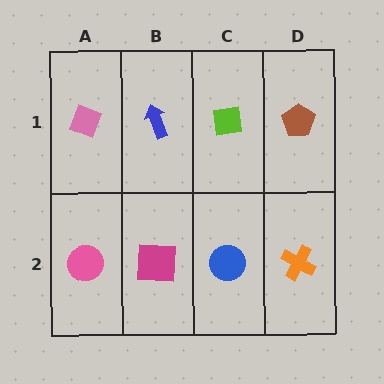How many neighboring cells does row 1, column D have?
2.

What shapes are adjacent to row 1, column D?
An orange cross (row 2, column D), a lime square (row 1, column C).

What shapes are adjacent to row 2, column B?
A blue arrow (row 1, column B), a pink circle (row 2, column A), a blue circle (row 2, column C).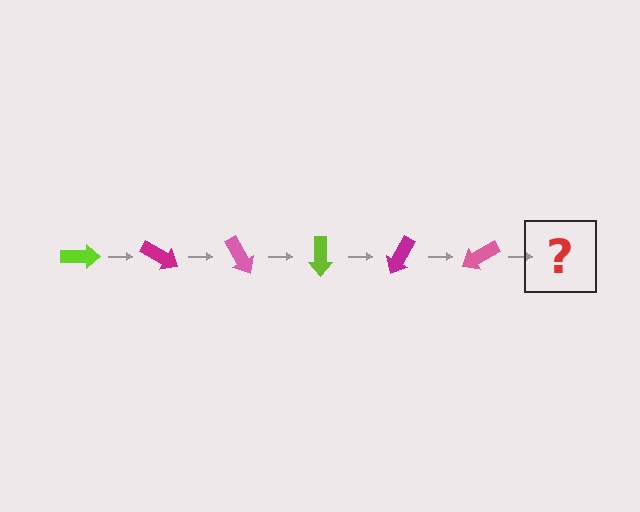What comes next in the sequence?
The next element should be a lime arrow, rotated 180 degrees from the start.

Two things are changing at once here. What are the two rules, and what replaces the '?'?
The two rules are that it rotates 30 degrees each step and the color cycles through lime, magenta, and pink. The '?' should be a lime arrow, rotated 180 degrees from the start.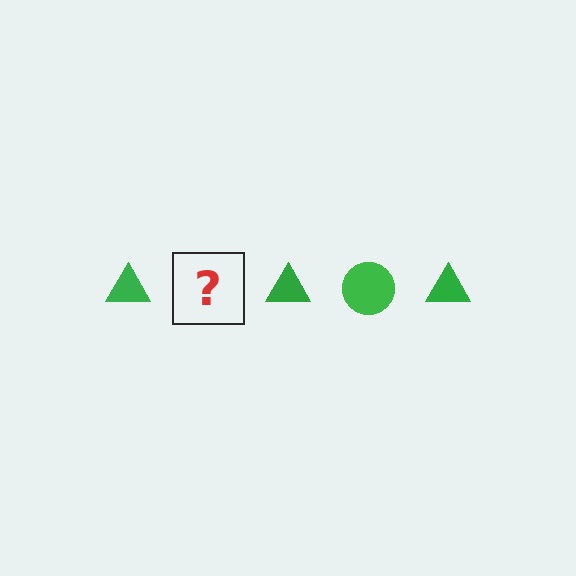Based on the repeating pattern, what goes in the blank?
The blank should be a green circle.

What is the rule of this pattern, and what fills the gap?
The rule is that the pattern cycles through triangle, circle shapes in green. The gap should be filled with a green circle.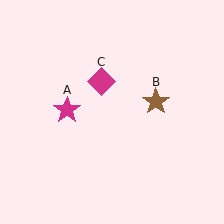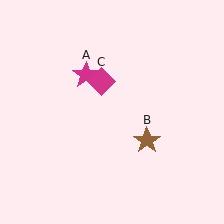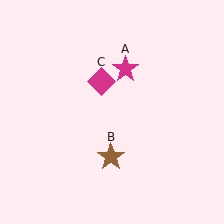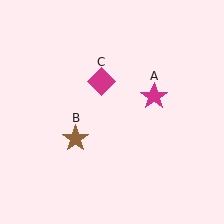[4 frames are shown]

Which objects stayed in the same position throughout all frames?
Magenta diamond (object C) remained stationary.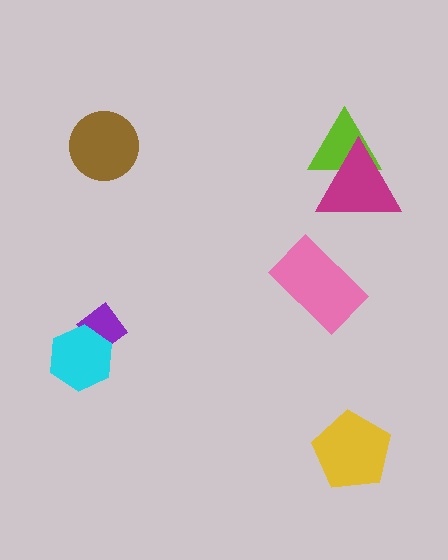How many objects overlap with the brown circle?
0 objects overlap with the brown circle.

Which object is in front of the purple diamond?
The cyan hexagon is in front of the purple diamond.